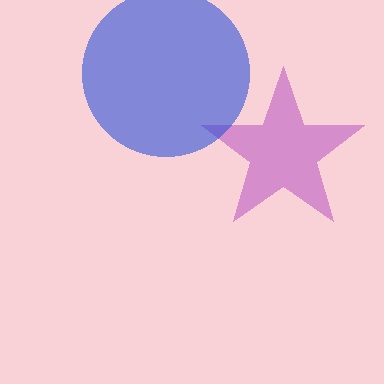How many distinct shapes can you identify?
There are 2 distinct shapes: a purple star, a blue circle.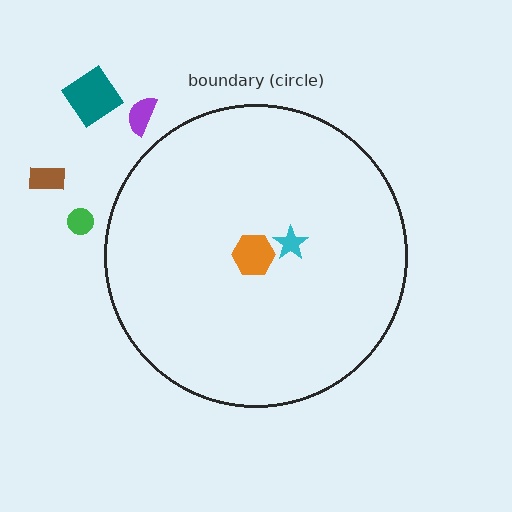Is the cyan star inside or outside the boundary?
Inside.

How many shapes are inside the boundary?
2 inside, 4 outside.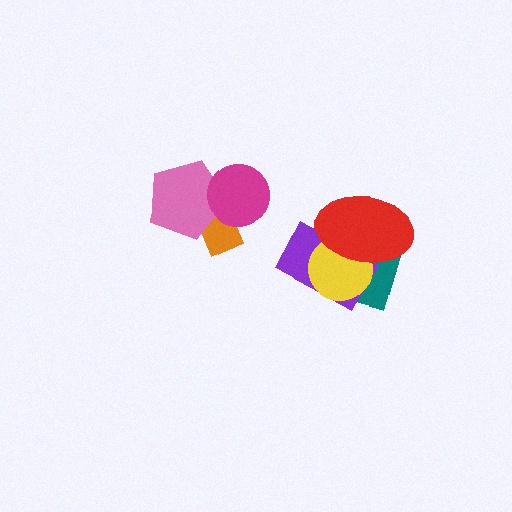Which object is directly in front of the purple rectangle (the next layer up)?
The yellow circle is directly in front of the purple rectangle.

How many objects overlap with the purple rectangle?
3 objects overlap with the purple rectangle.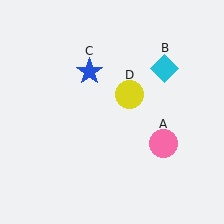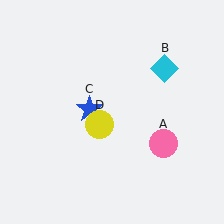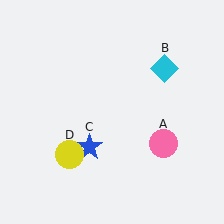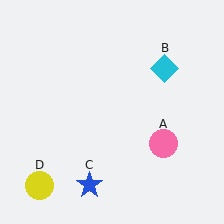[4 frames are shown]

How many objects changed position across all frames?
2 objects changed position: blue star (object C), yellow circle (object D).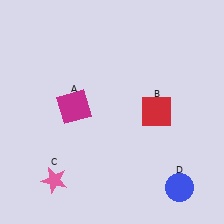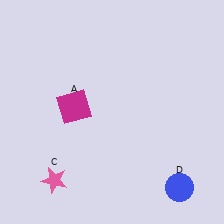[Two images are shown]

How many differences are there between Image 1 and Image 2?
There is 1 difference between the two images.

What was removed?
The red square (B) was removed in Image 2.